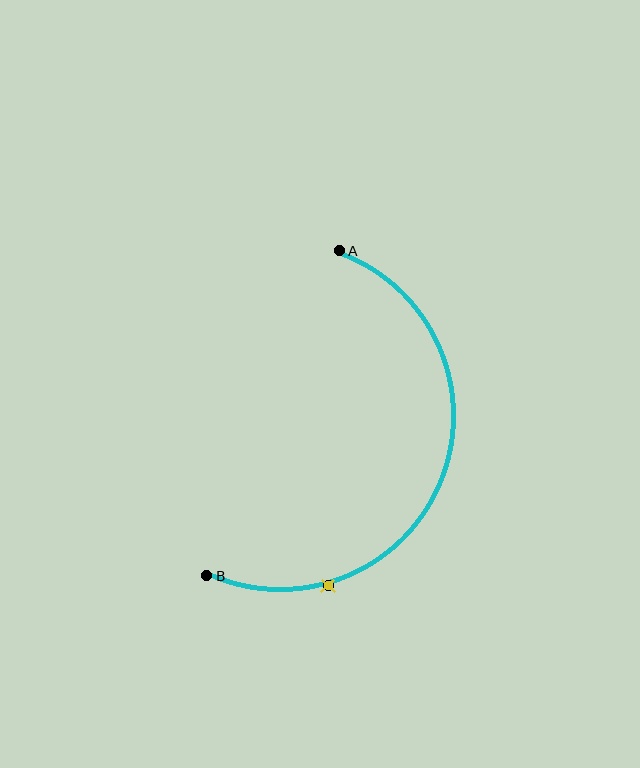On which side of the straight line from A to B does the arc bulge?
The arc bulges to the right of the straight line connecting A and B.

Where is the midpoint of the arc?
The arc midpoint is the point on the curve farthest from the straight line joining A and B. It sits to the right of that line.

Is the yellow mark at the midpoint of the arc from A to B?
No. The yellow mark lies on the arc but is closer to endpoint B. The arc midpoint would be at the point on the curve equidistant along the arc from both A and B.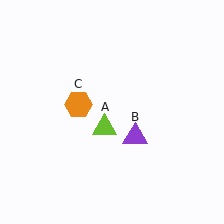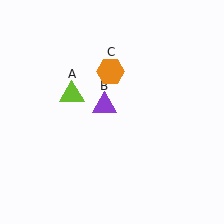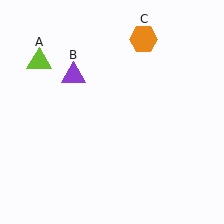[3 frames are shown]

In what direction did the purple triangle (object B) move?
The purple triangle (object B) moved up and to the left.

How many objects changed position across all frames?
3 objects changed position: lime triangle (object A), purple triangle (object B), orange hexagon (object C).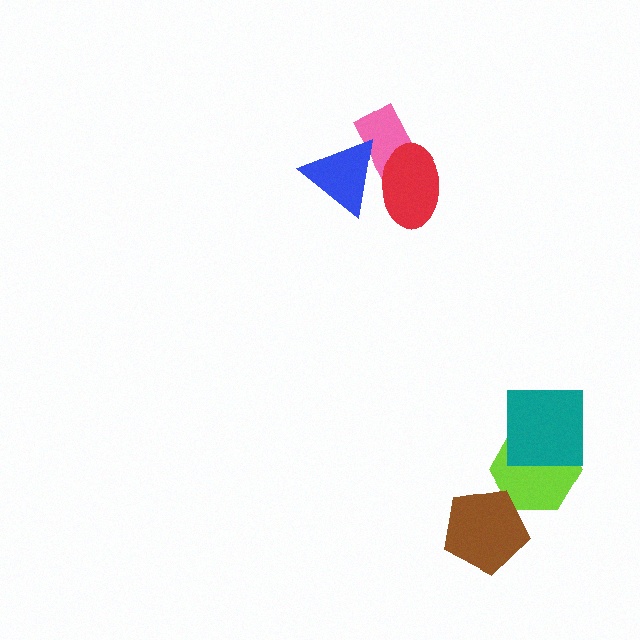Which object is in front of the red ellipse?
The blue triangle is in front of the red ellipse.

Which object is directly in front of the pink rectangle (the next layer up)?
The red ellipse is directly in front of the pink rectangle.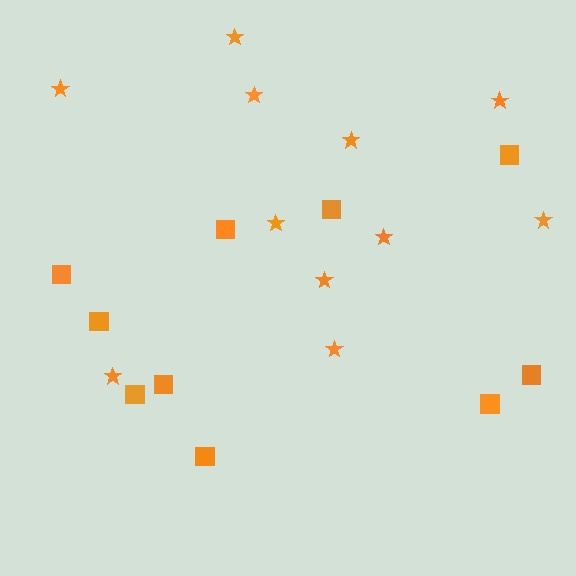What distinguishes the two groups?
There are 2 groups: one group of stars (11) and one group of squares (10).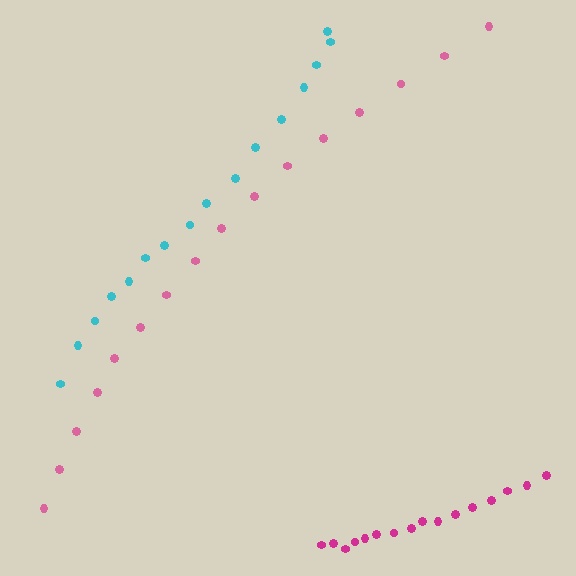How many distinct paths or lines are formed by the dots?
There are 3 distinct paths.